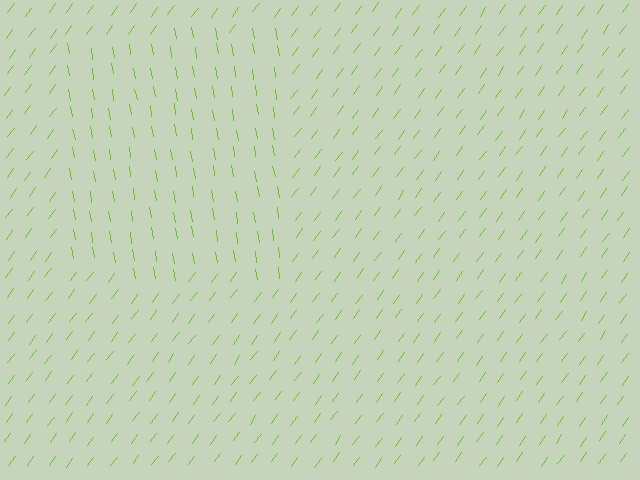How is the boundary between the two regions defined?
The boundary is defined purely by a change in line orientation (approximately 45 degrees difference). All lines are the same color and thickness.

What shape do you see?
I see a rectangle.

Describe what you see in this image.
The image is filled with small lime line segments. A rectangle region in the image has lines oriented differently from the surrounding lines, creating a visible texture boundary.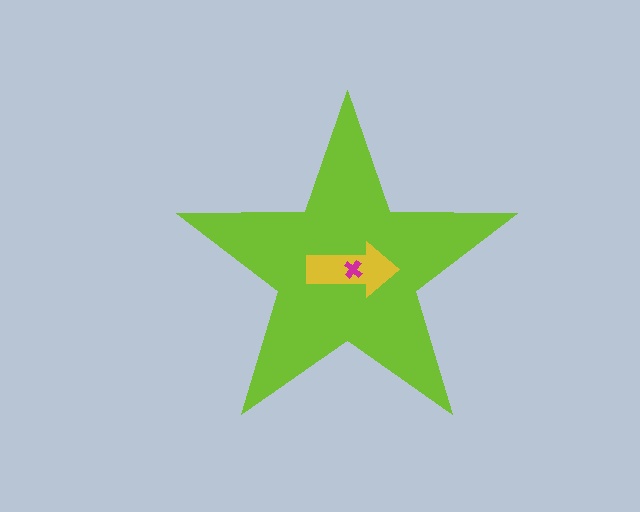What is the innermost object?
The magenta cross.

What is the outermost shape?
The lime star.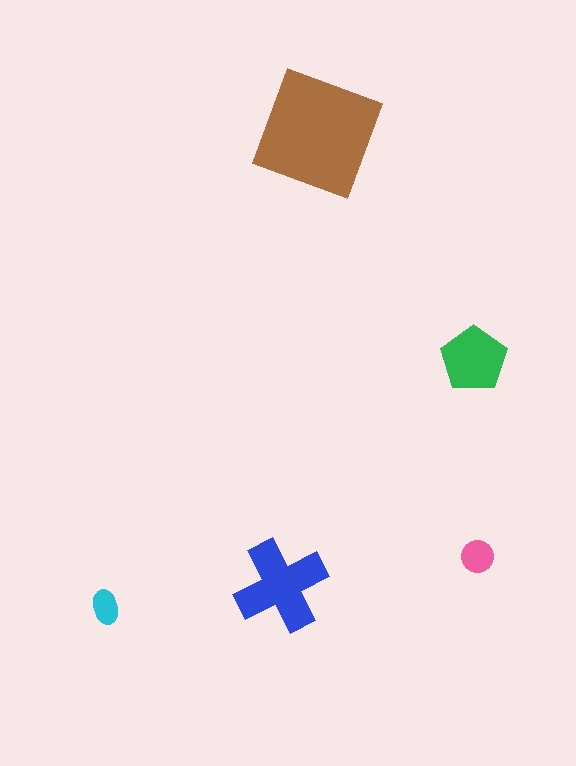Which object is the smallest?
The cyan ellipse.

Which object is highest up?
The brown square is topmost.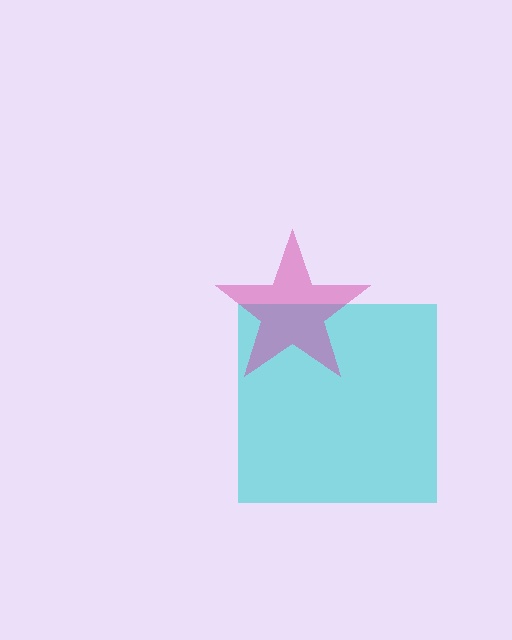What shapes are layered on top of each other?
The layered shapes are: a cyan square, a magenta star.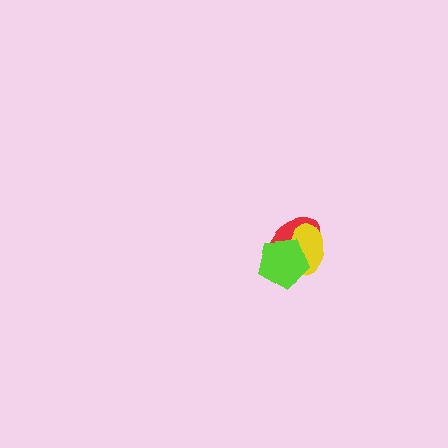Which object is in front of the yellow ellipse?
The lime pentagon is in front of the yellow ellipse.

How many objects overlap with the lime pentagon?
2 objects overlap with the lime pentagon.